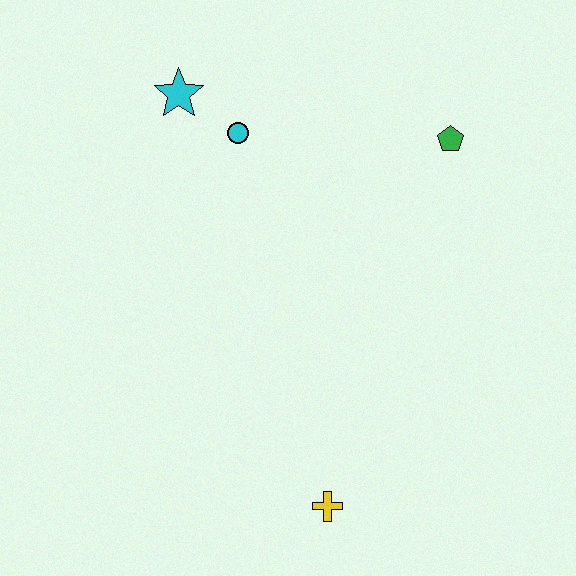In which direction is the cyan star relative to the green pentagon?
The cyan star is to the left of the green pentagon.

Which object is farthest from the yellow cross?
The cyan star is farthest from the yellow cross.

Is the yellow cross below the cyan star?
Yes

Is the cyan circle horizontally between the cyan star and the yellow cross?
Yes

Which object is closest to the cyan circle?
The cyan star is closest to the cyan circle.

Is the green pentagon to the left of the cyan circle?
No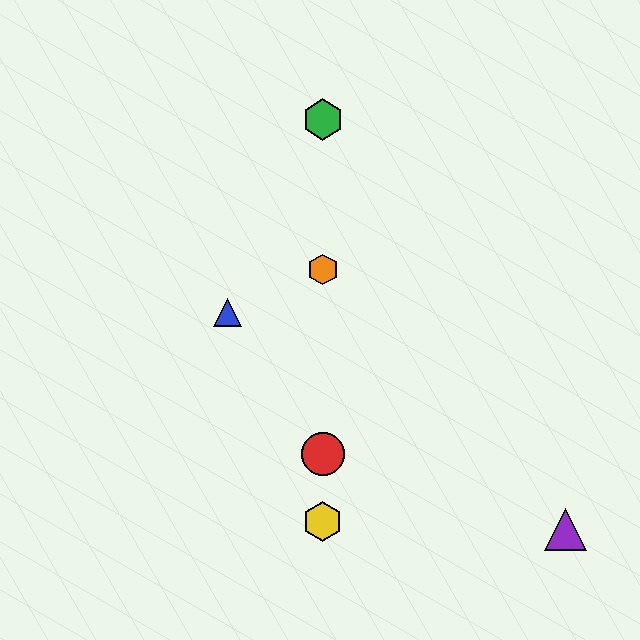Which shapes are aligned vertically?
The red circle, the green hexagon, the yellow hexagon, the orange hexagon are aligned vertically.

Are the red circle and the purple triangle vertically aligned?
No, the red circle is at x≈323 and the purple triangle is at x≈566.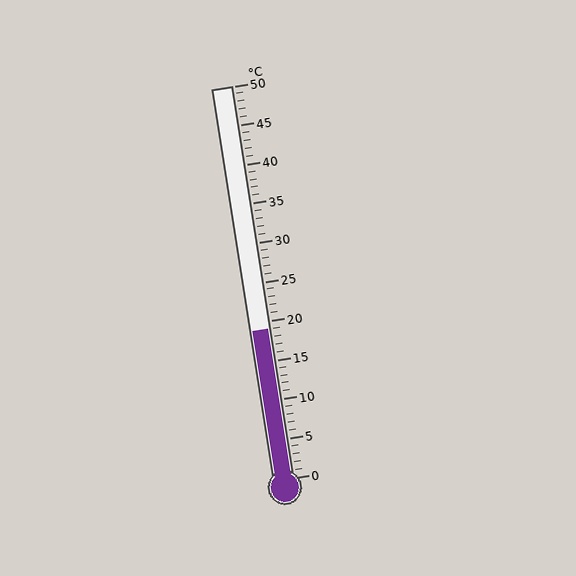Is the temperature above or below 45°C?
The temperature is below 45°C.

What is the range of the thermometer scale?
The thermometer scale ranges from 0°C to 50°C.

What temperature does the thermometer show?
The thermometer shows approximately 19°C.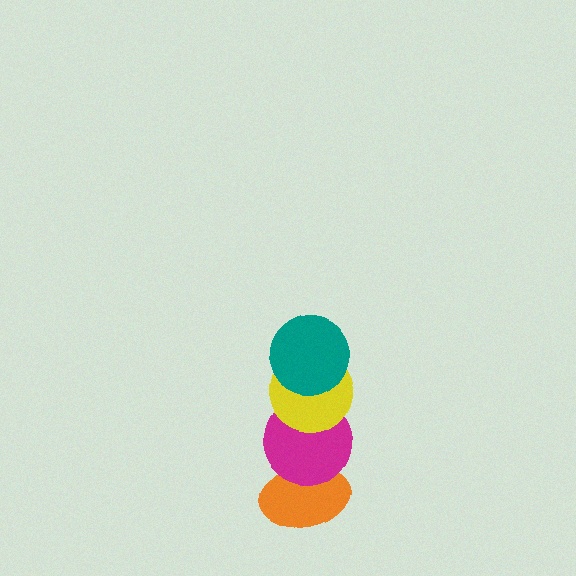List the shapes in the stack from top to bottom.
From top to bottom: the teal circle, the yellow circle, the magenta circle, the orange ellipse.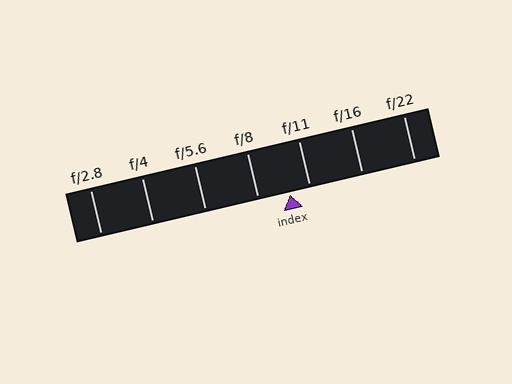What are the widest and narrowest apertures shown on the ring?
The widest aperture shown is f/2.8 and the narrowest is f/22.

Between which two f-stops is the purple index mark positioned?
The index mark is between f/8 and f/11.